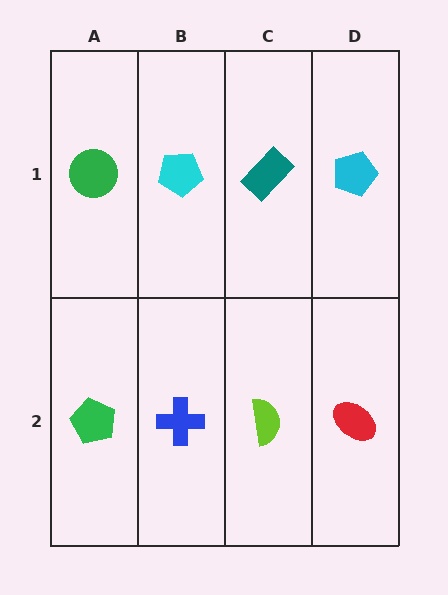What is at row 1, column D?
A cyan pentagon.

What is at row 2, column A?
A green pentagon.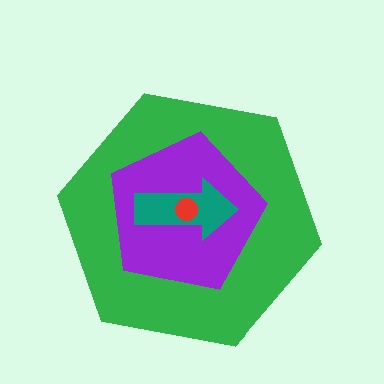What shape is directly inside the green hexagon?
The purple pentagon.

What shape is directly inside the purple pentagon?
The teal arrow.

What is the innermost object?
The red circle.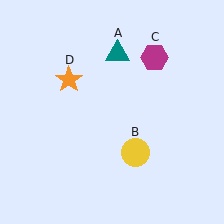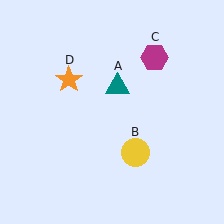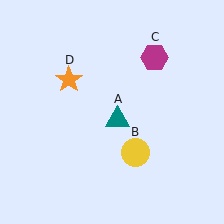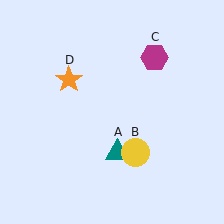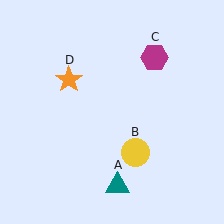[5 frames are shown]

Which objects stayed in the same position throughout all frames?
Yellow circle (object B) and magenta hexagon (object C) and orange star (object D) remained stationary.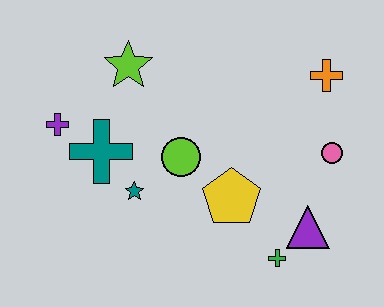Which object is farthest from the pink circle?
The purple cross is farthest from the pink circle.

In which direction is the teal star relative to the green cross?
The teal star is to the left of the green cross.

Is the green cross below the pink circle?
Yes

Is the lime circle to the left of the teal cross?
No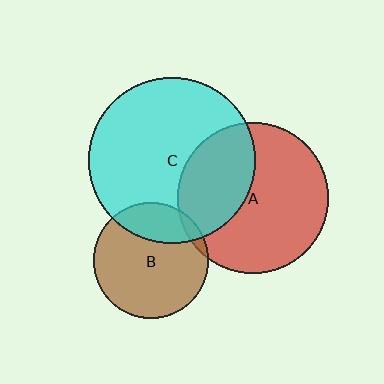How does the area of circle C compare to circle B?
Approximately 2.1 times.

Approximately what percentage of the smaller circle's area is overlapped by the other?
Approximately 35%.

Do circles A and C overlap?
Yes.